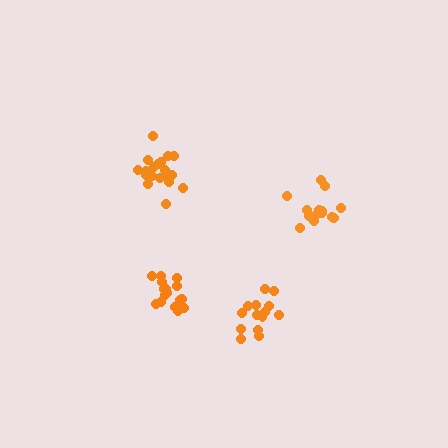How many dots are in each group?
Group 1: 14 dots, Group 2: 19 dots, Group 3: 16 dots, Group 4: 14 dots (63 total).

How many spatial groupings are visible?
There are 4 spatial groupings.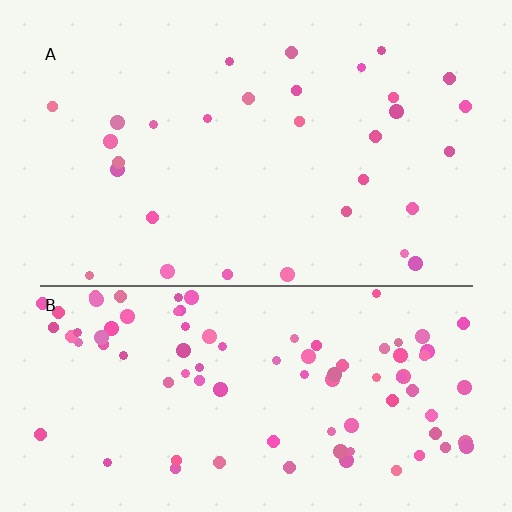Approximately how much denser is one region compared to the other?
Approximately 3.0× — region B over region A.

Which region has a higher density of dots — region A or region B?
B (the bottom).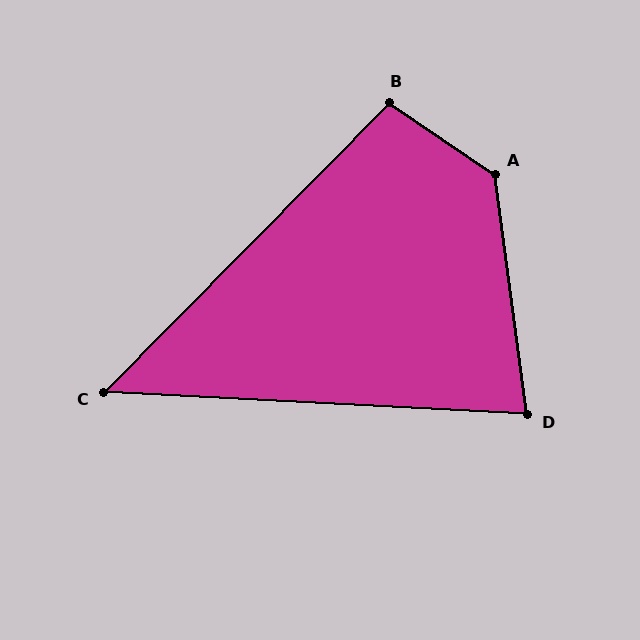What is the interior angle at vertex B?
Approximately 100 degrees (obtuse).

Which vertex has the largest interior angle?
A, at approximately 132 degrees.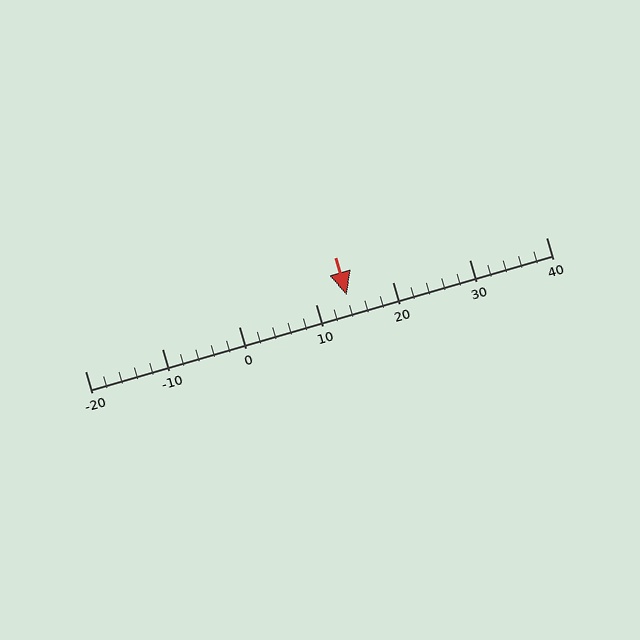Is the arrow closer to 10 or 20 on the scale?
The arrow is closer to 10.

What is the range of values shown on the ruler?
The ruler shows values from -20 to 40.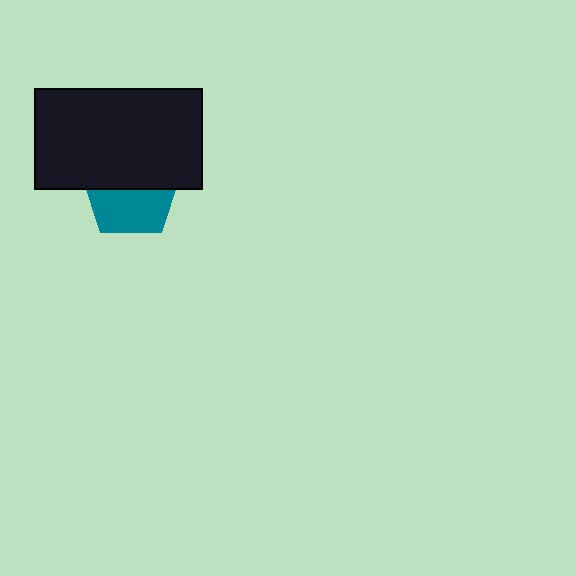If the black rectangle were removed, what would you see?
You would see the complete teal pentagon.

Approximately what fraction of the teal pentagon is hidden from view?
Roughly 49% of the teal pentagon is hidden behind the black rectangle.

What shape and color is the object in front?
The object in front is a black rectangle.